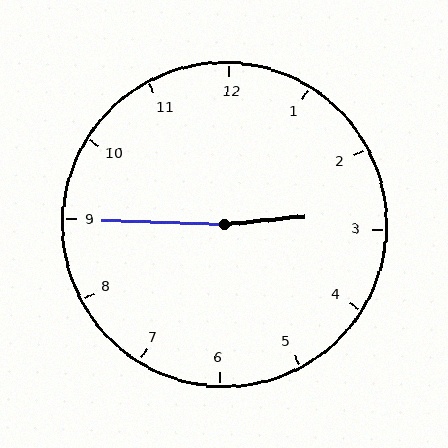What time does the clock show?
2:45.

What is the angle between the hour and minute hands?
Approximately 172 degrees.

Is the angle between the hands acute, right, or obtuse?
It is obtuse.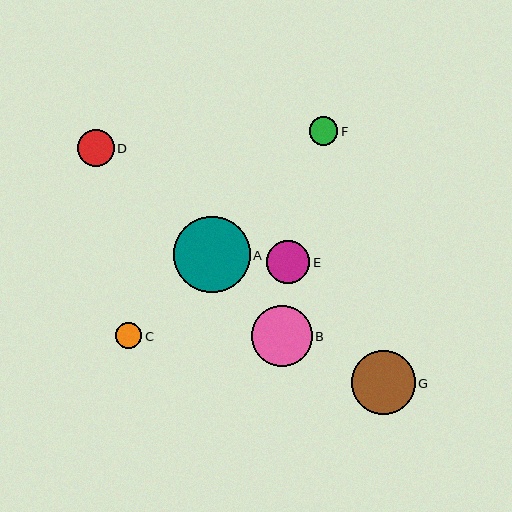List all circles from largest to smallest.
From largest to smallest: A, G, B, E, D, F, C.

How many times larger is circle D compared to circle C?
Circle D is approximately 1.4 times the size of circle C.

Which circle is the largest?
Circle A is the largest with a size of approximately 76 pixels.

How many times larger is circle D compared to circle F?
Circle D is approximately 1.3 times the size of circle F.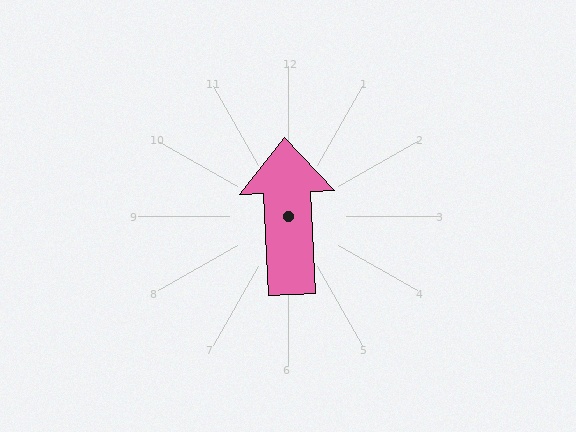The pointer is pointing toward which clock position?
Roughly 12 o'clock.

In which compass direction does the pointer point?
North.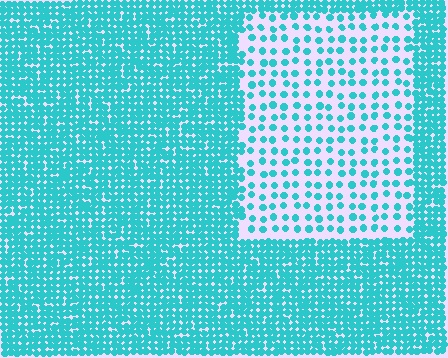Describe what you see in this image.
The image contains small cyan elements arranged at two different densities. A rectangle-shaped region is visible where the elements are less densely packed than the surrounding area.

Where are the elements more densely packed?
The elements are more densely packed outside the rectangle boundary.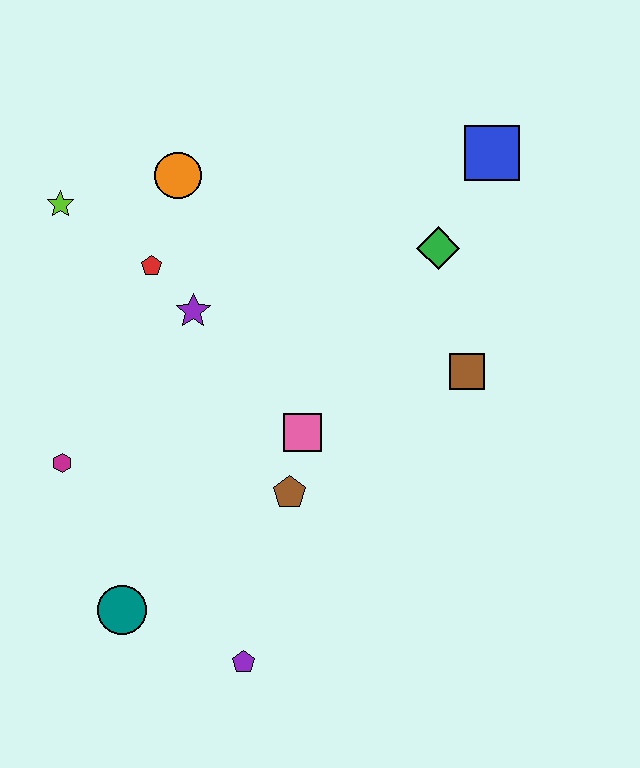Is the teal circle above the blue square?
No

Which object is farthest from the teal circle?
The blue square is farthest from the teal circle.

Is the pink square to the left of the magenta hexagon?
No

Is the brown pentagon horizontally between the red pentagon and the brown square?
Yes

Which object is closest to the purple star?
The red pentagon is closest to the purple star.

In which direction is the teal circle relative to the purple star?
The teal circle is below the purple star.